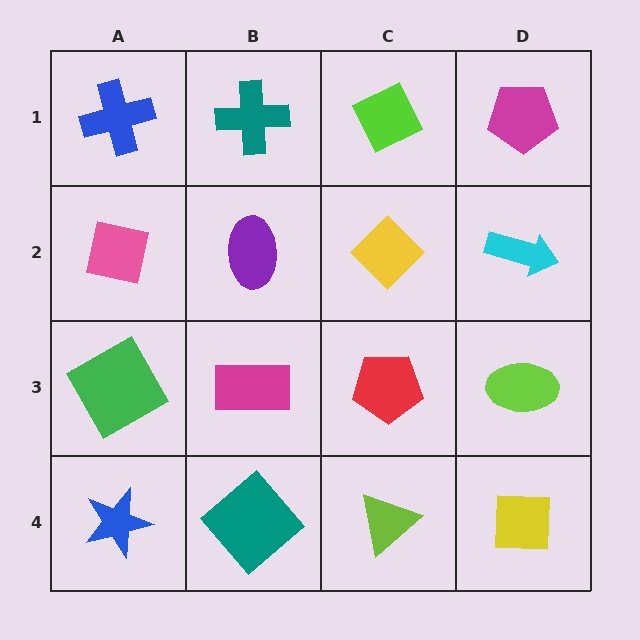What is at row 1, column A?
A blue cross.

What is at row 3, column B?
A magenta rectangle.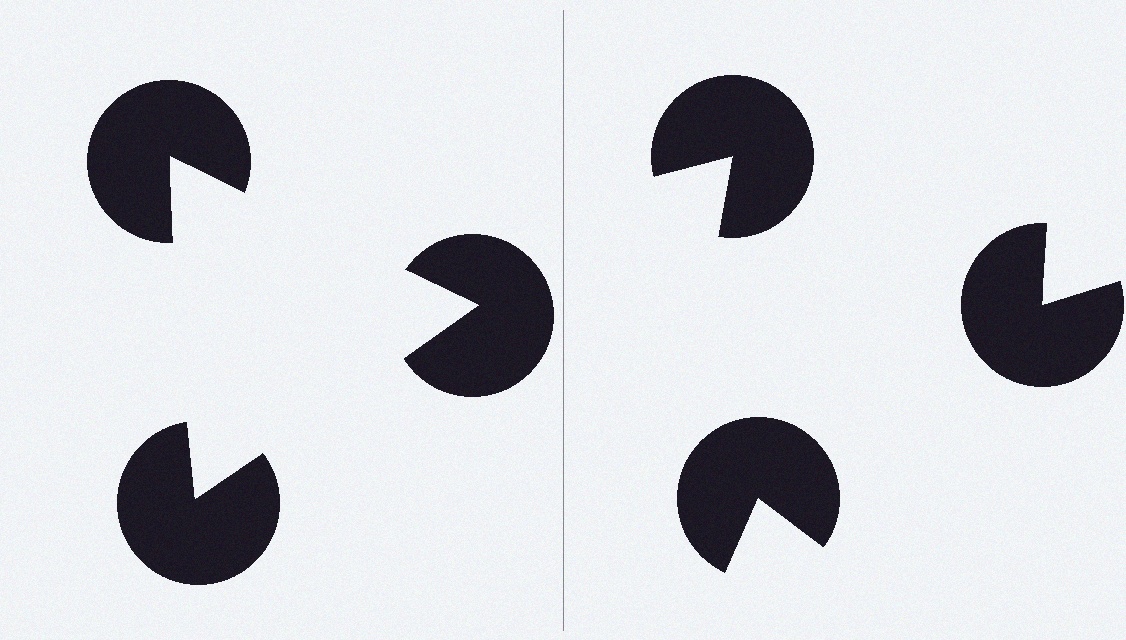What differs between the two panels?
The pac-man discs are positioned identically on both sides; only the wedge orientations differ. On the left they align to a triangle; on the right they are misaligned.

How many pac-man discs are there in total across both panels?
6 — 3 on each side.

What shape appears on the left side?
An illusory triangle.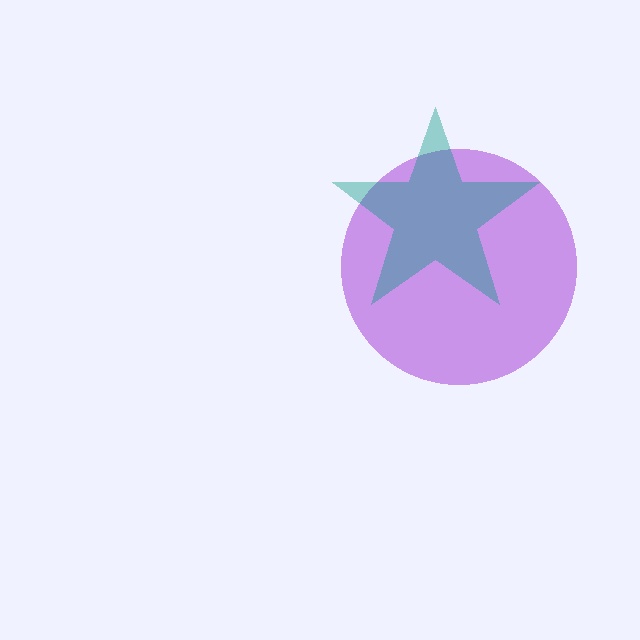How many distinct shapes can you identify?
There are 2 distinct shapes: a purple circle, a teal star.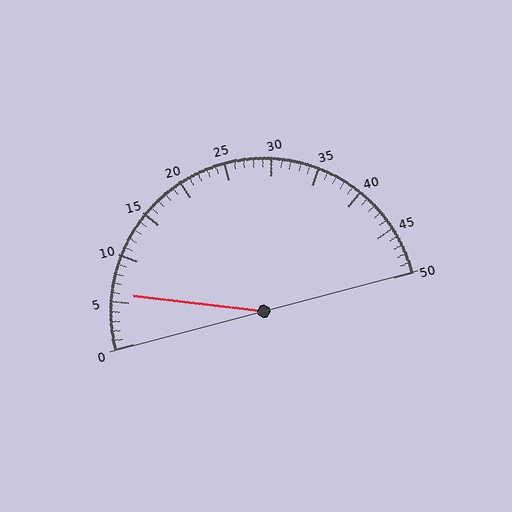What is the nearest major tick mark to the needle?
The nearest major tick mark is 5.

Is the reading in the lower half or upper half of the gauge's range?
The reading is in the lower half of the range (0 to 50).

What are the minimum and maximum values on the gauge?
The gauge ranges from 0 to 50.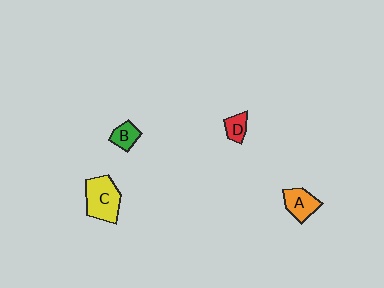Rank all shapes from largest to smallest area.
From largest to smallest: C (yellow), A (orange), B (green), D (red).